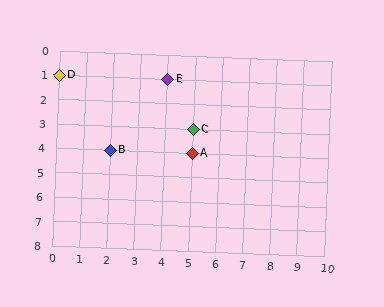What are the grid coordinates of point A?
Point A is at grid coordinates (5, 4).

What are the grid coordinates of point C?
Point C is at grid coordinates (5, 3).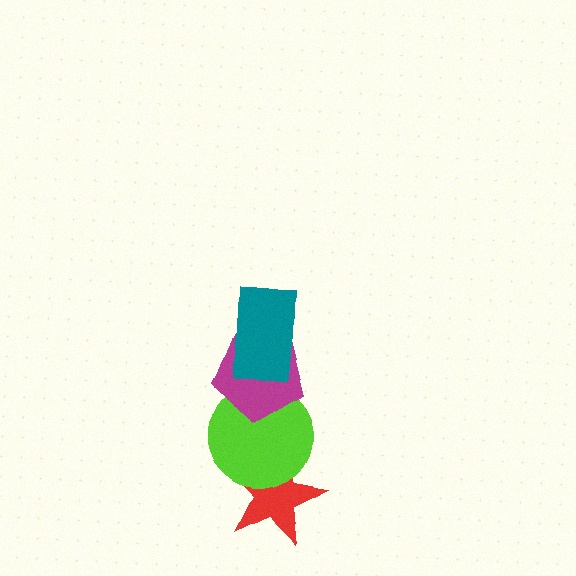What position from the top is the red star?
The red star is 4th from the top.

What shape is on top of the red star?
The lime circle is on top of the red star.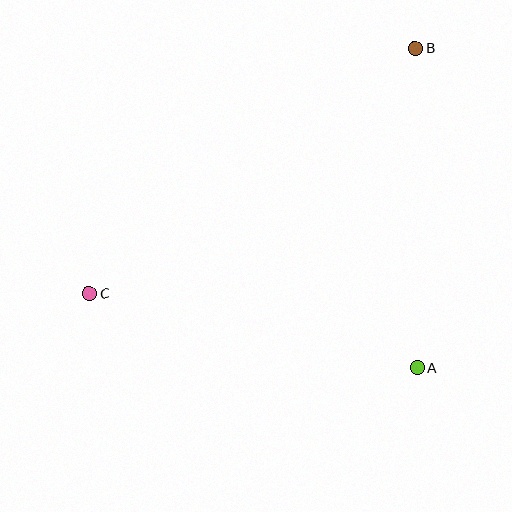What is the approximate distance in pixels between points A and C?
The distance between A and C is approximately 336 pixels.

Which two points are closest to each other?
Points A and B are closest to each other.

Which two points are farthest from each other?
Points B and C are farthest from each other.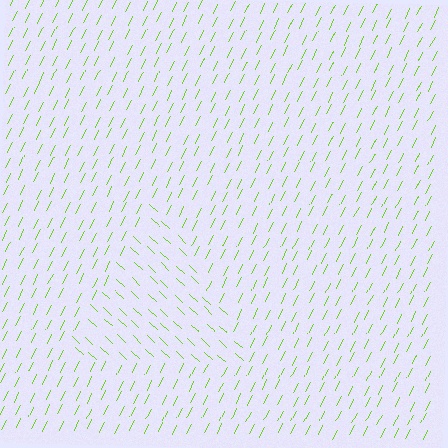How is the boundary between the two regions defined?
The boundary is defined purely by a change in line orientation (approximately 73 degrees difference). All lines are the same color and thickness.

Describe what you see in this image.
The image is filled with small lime line segments. A triangle region in the image has lines oriented differently from the surrounding lines, creating a visible texture boundary.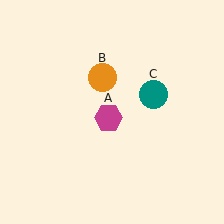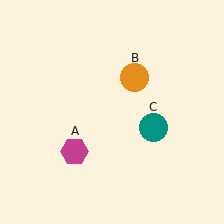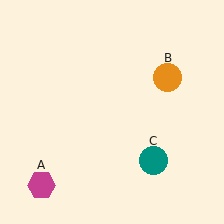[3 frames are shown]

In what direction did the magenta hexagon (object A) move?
The magenta hexagon (object A) moved down and to the left.